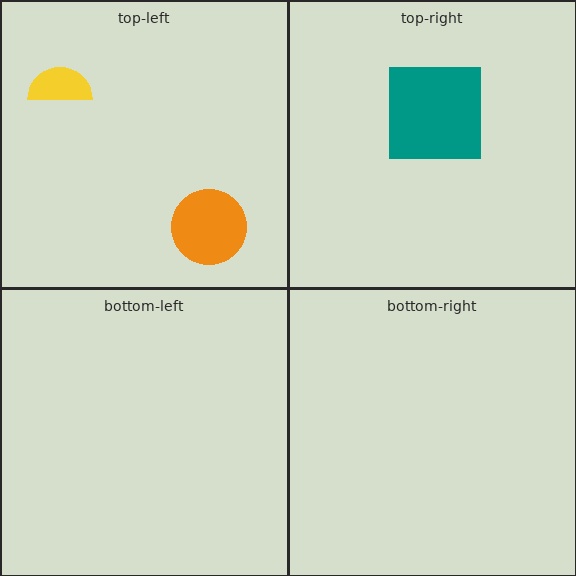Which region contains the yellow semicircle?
The top-left region.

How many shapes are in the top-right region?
1.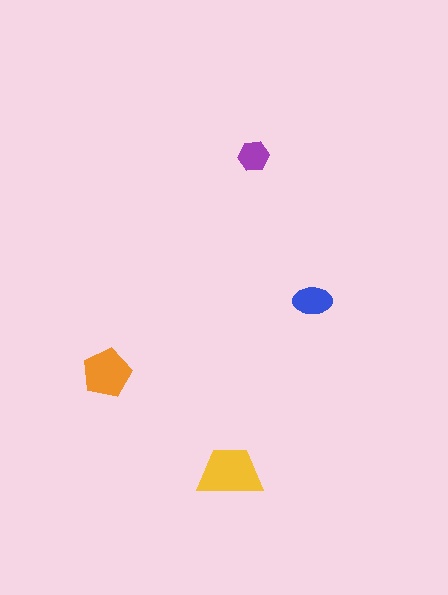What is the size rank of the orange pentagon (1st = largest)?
2nd.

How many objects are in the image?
There are 4 objects in the image.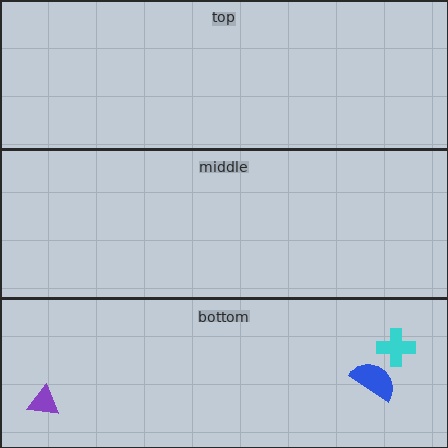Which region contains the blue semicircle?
The bottom region.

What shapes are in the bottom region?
The blue semicircle, the purple triangle, the cyan cross.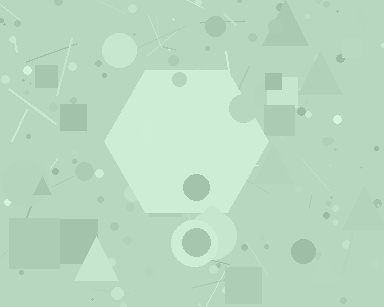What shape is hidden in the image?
A hexagon is hidden in the image.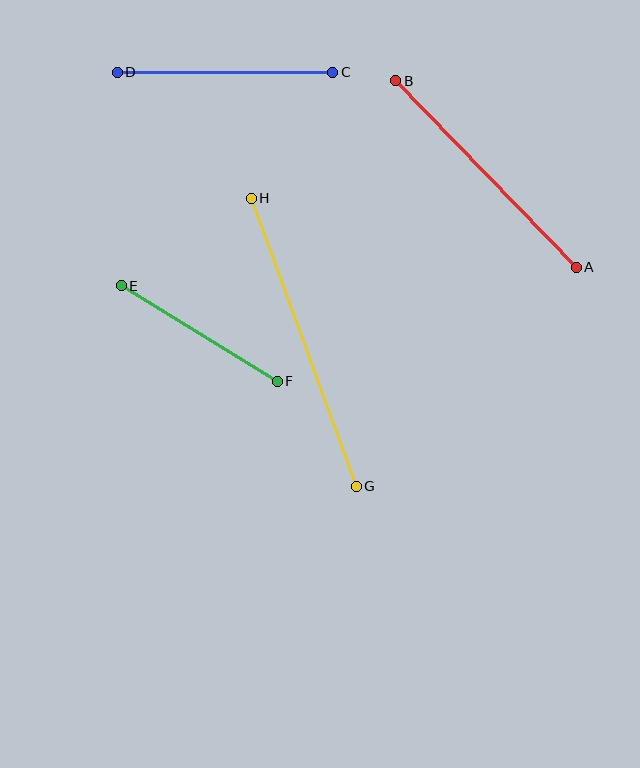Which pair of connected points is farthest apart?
Points G and H are farthest apart.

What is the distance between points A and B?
The distance is approximately 259 pixels.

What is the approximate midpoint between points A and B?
The midpoint is at approximately (486, 174) pixels.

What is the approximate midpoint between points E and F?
The midpoint is at approximately (199, 334) pixels.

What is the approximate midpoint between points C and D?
The midpoint is at approximately (225, 72) pixels.